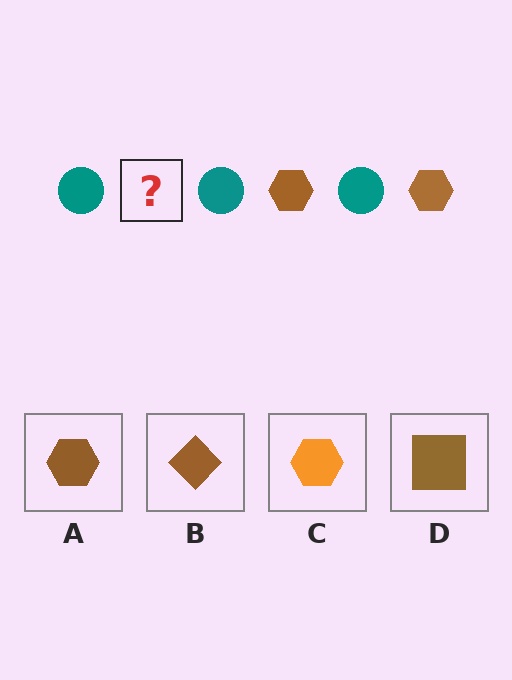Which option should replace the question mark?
Option A.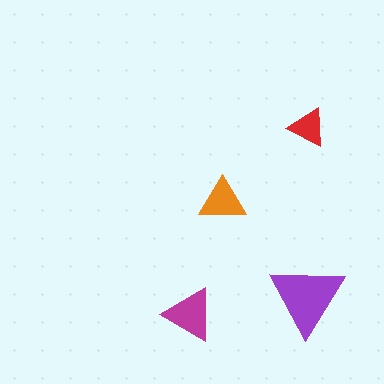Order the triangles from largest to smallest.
the purple one, the magenta one, the orange one, the red one.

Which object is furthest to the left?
The magenta triangle is leftmost.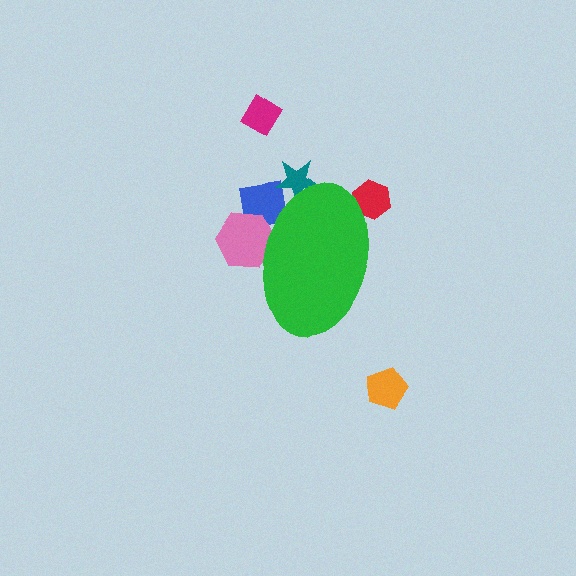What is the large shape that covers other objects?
A green ellipse.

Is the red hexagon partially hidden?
Yes, the red hexagon is partially hidden behind the green ellipse.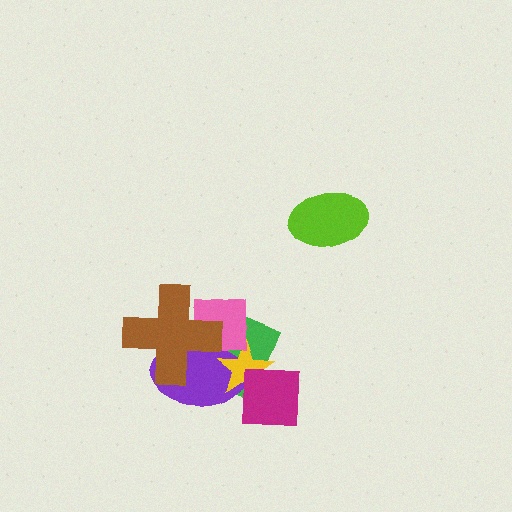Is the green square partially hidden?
Yes, it is partially covered by another shape.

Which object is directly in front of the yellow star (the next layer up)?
The magenta square is directly in front of the yellow star.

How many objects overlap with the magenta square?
3 objects overlap with the magenta square.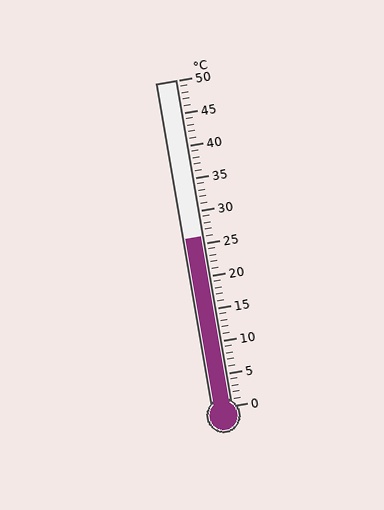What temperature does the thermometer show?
The thermometer shows approximately 26°C.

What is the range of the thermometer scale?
The thermometer scale ranges from 0°C to 50°C.